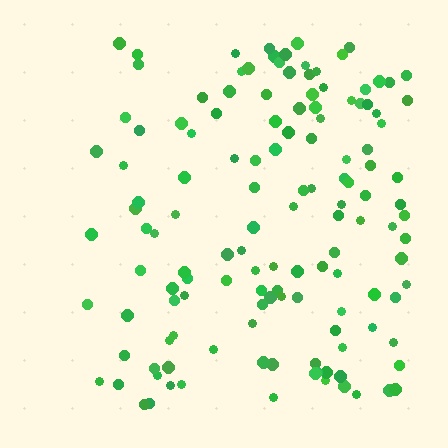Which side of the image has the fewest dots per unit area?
The left.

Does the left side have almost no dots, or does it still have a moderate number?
Still a moderate number, just noticeably fewer than the right.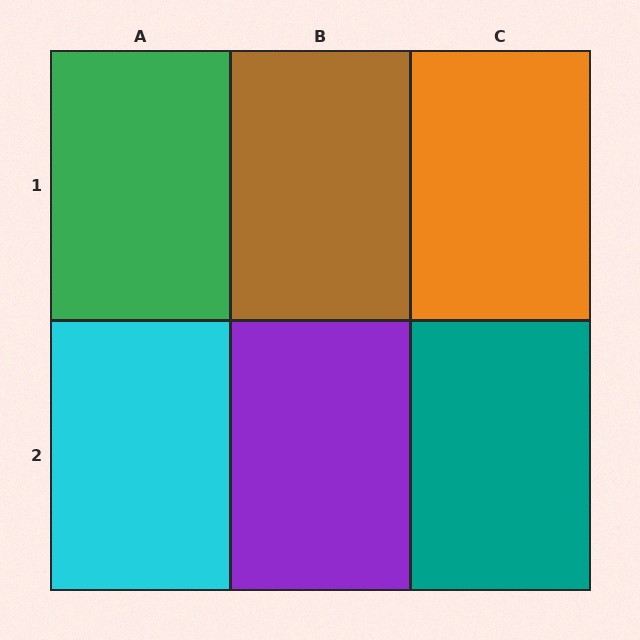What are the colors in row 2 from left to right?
Cyan, purple, teal.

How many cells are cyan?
1 cell is cyan.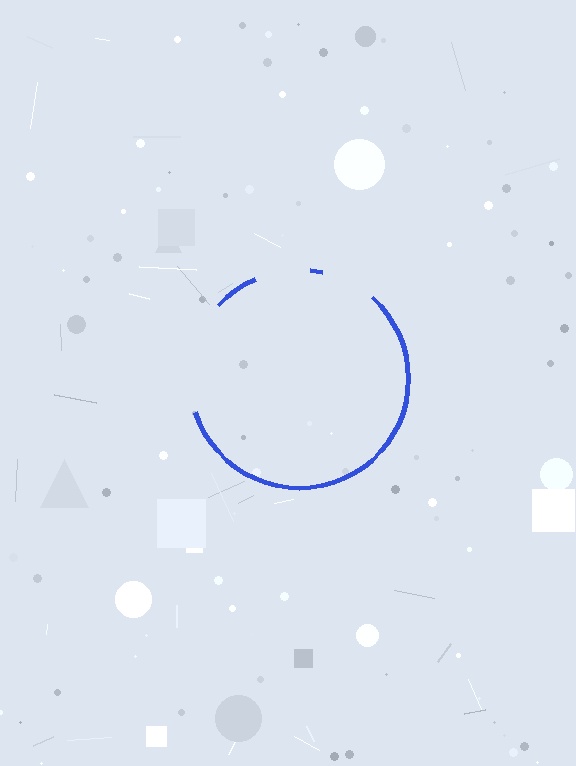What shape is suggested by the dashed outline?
The dashed outline suggests a circle.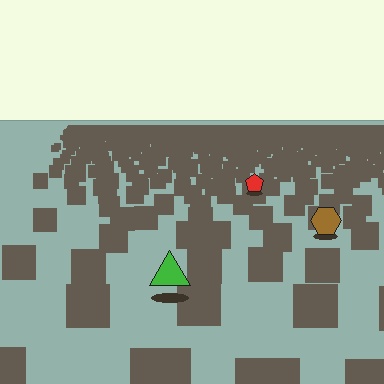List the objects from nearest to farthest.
From nearest to farthest: the green triangle, the brown hexagon, the red pentagon.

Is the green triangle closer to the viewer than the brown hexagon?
Yes. The green triangle is closer — you can tell from the texture gradient: the ground texture is coarser near it.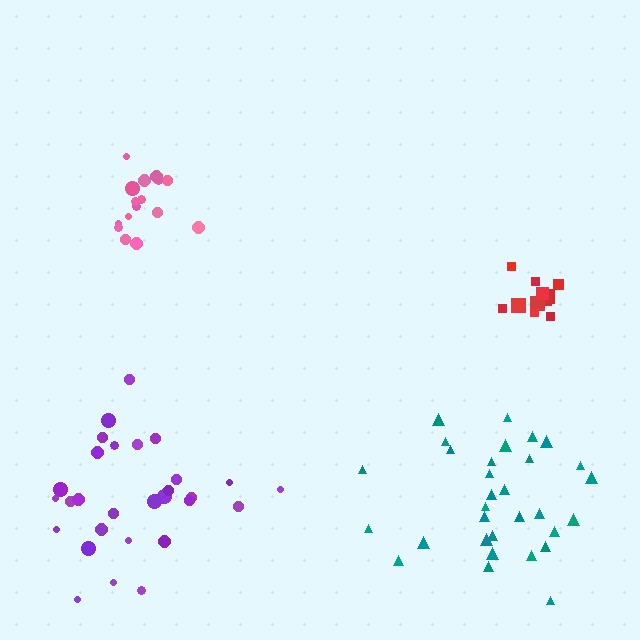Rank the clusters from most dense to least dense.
red, pink, purple, teal.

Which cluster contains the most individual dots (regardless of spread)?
Teal (31).